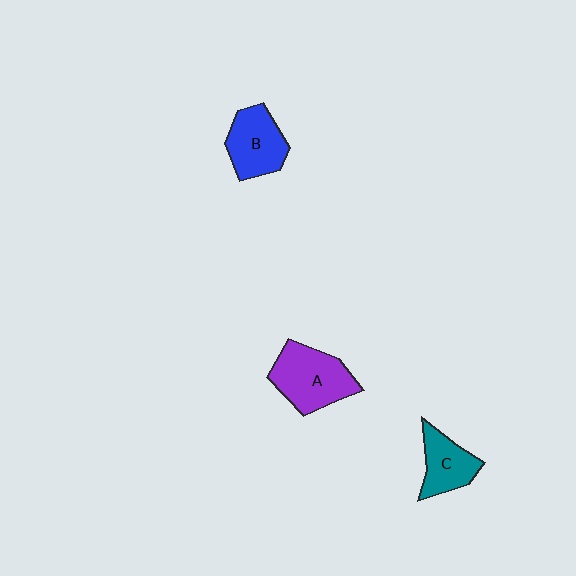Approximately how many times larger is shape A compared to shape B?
Approximately 1.2 times.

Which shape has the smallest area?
Shape C (teal).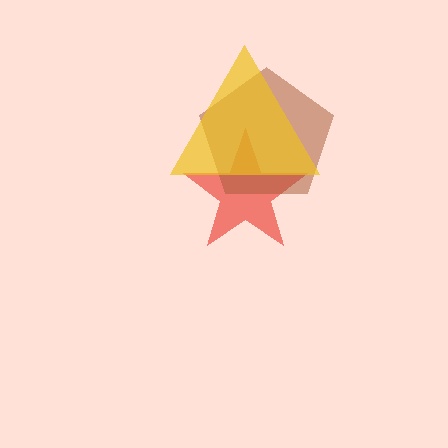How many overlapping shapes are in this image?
There are 3 overlapping shapes in the image.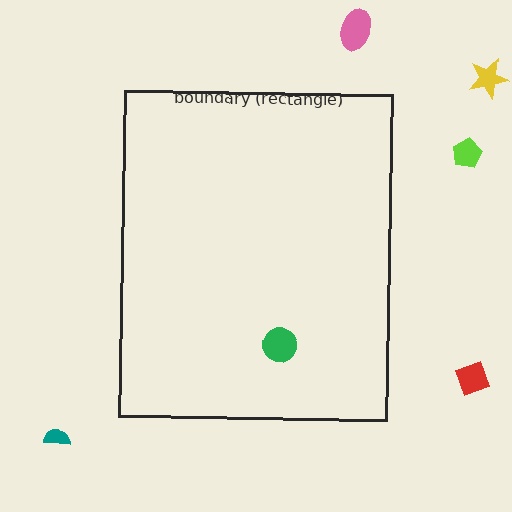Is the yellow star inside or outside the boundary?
Outside.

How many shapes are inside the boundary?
1 inside, 5 outside.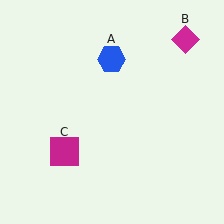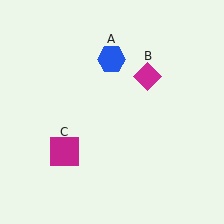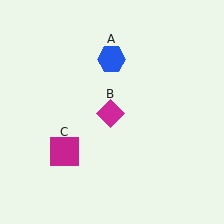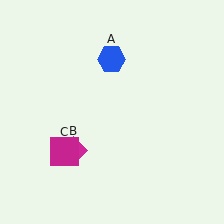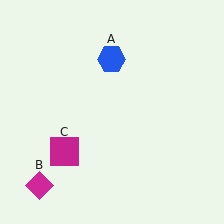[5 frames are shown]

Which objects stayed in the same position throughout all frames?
Blue hexagon (object A) and magenta square (object C) remained stationary.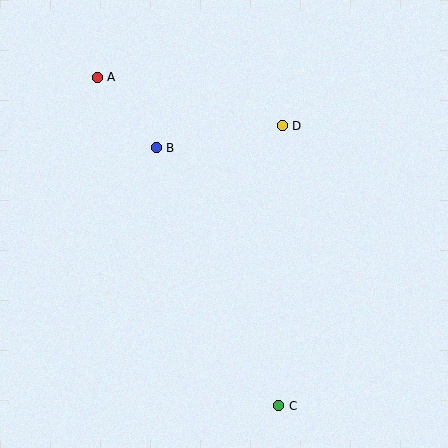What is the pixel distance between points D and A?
The distance between D and A is 191 pixels.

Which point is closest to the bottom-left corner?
Point C is closest to the bottom-left corner.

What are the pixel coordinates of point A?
Point A is at (97, 77).